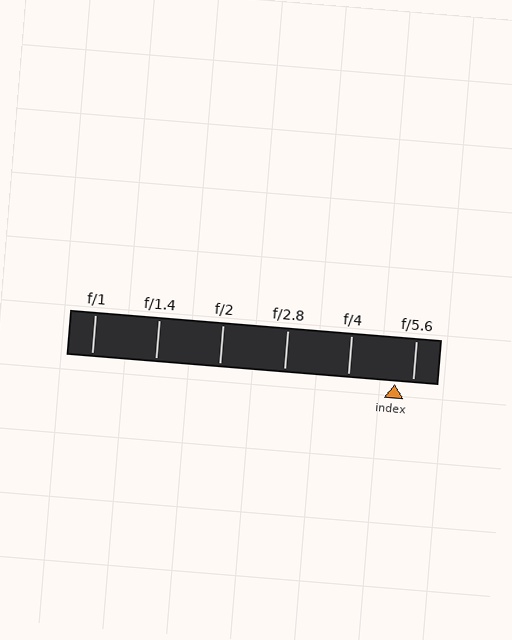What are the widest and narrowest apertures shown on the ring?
The widest aperture shown is f/1 and the narrowest is f/5.6.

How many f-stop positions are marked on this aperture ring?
There are 6 f-stop positions marked.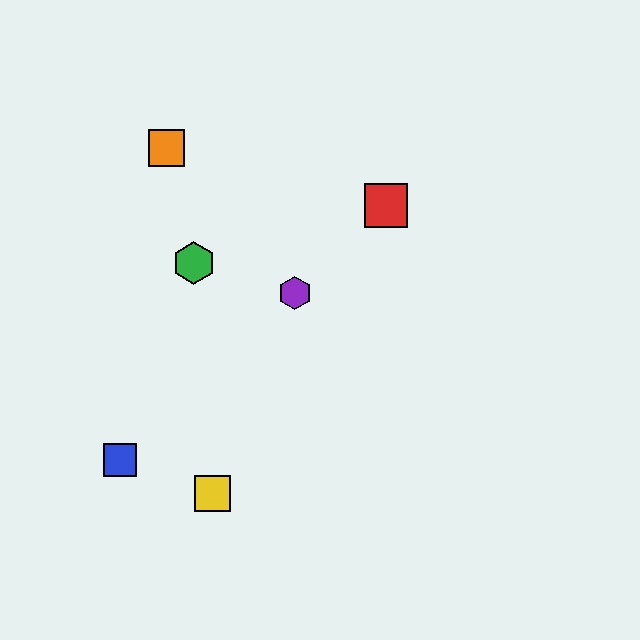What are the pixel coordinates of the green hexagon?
The green hexagon is at (194, 263).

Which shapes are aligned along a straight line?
The red square, the blue square, the purple hexagon are aligned along a straight line.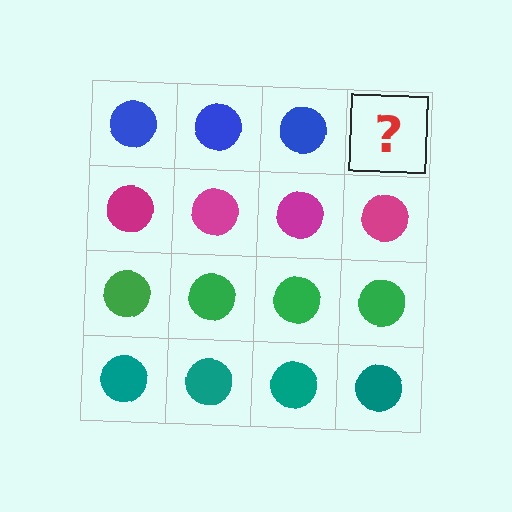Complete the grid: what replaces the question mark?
The question mark should be replaced with a blue circle.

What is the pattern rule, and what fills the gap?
The rule is that each row has a consistent color. The gap should be filled with a blue circle.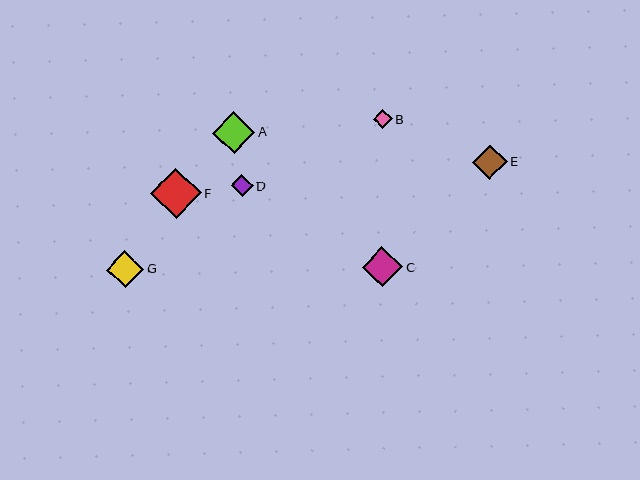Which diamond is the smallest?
Diamond B is the smallest with a size of approximately 19 pixels.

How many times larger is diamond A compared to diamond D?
Diamond A is approximately 1.9 times the size of diamond D.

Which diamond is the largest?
Diamond F is the largest with a size of approximately 50 pixels.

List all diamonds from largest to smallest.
From largest to smallest: F, A, C, G, E, D, B.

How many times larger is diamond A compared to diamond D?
Diamond A is approximately 1.9 times the size of diamond D.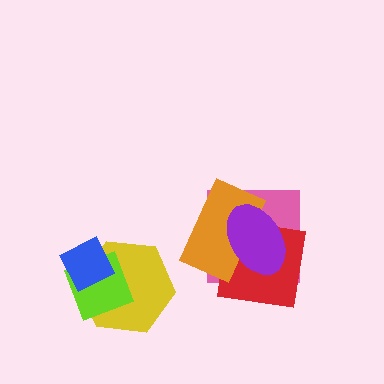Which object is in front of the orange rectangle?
The purple ellipse is in front of the orange rectangle.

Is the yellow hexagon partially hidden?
Yes, it is partially covered by another shape.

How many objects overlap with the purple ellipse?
3 objects overlap with the purple ellipse.